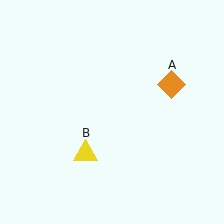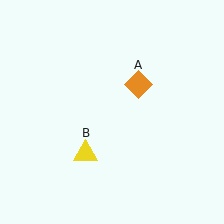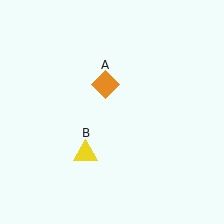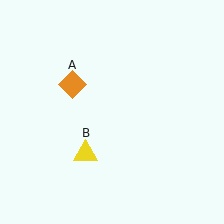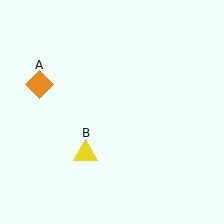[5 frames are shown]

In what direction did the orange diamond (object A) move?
The orange diamond (object A) moved left.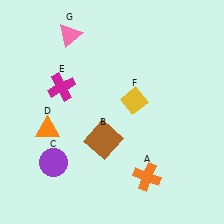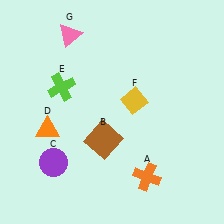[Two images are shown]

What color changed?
The cross (E) changed from magenta in Image 1 to lime in Image 2.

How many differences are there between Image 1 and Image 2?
There is 1 difference between the two images.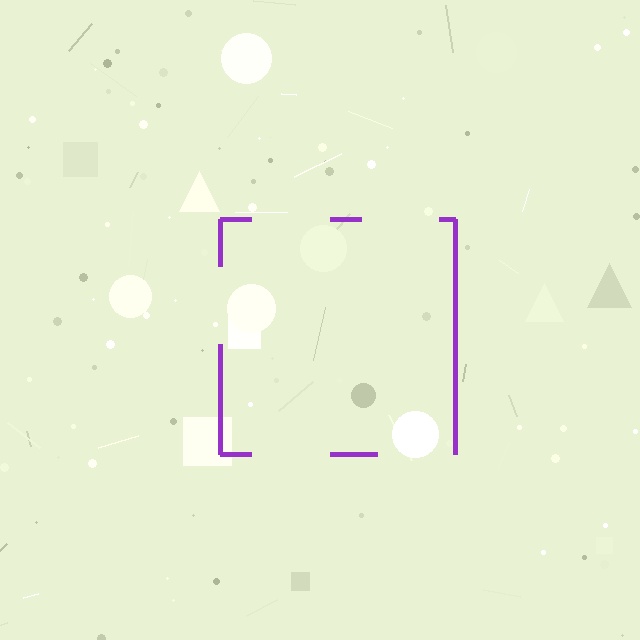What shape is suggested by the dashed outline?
The dashed outline suggests a square.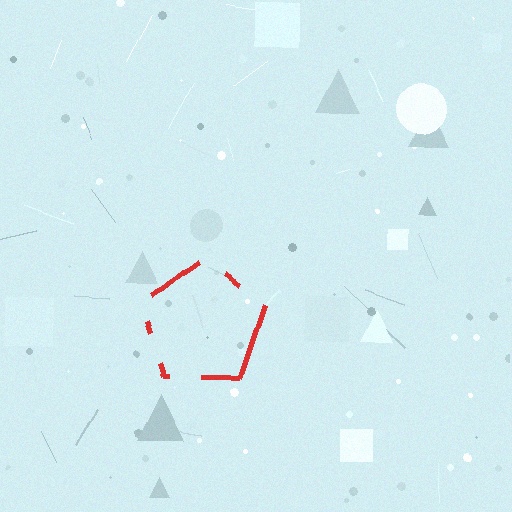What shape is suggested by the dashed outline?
The dashed outline suggests a pentagon.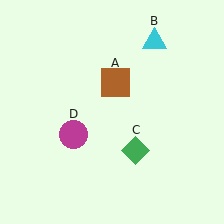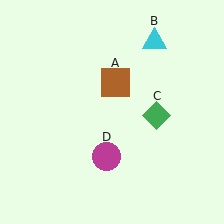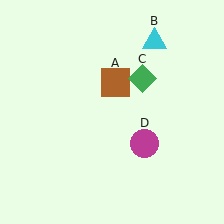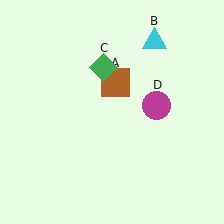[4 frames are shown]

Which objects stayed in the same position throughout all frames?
Brown square (object A) and cyan triangle (object B) remained stationary.